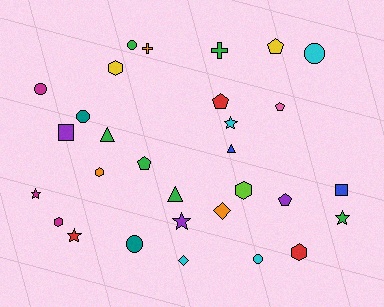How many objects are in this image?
There are 30 objects.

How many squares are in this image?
There are 2 squares.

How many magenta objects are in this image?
There are 3 magenta objects.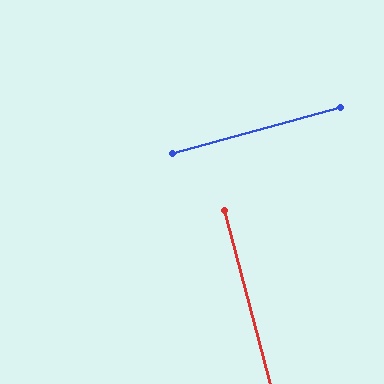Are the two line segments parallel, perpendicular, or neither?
Perpendicular — they meet at approximately 90°.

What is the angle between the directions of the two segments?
Approximately 90 degrees.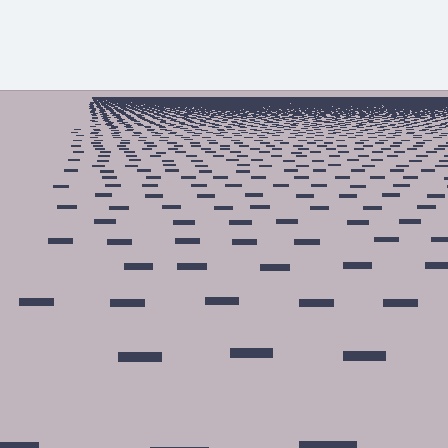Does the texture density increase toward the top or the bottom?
Density increases toward the top.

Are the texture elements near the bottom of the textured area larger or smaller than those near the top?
Larger. Near the bottom, elements are closer to the viewer and appear at a bigger on-screen size.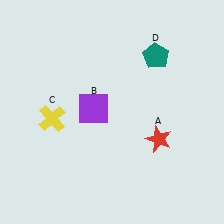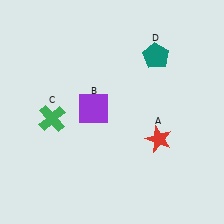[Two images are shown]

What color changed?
The cross (C) changed from yellow in Image 1 to green in Image 2.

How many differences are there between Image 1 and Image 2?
There is 1 difference between the two images.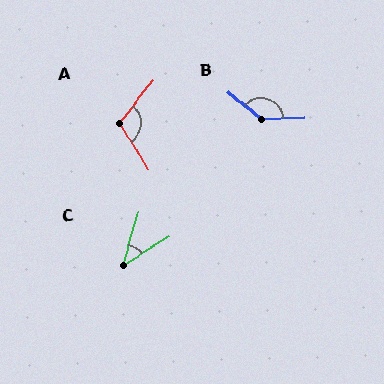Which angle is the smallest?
C, at approximately 42 degrees.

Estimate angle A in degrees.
Approximately 110 degrees.